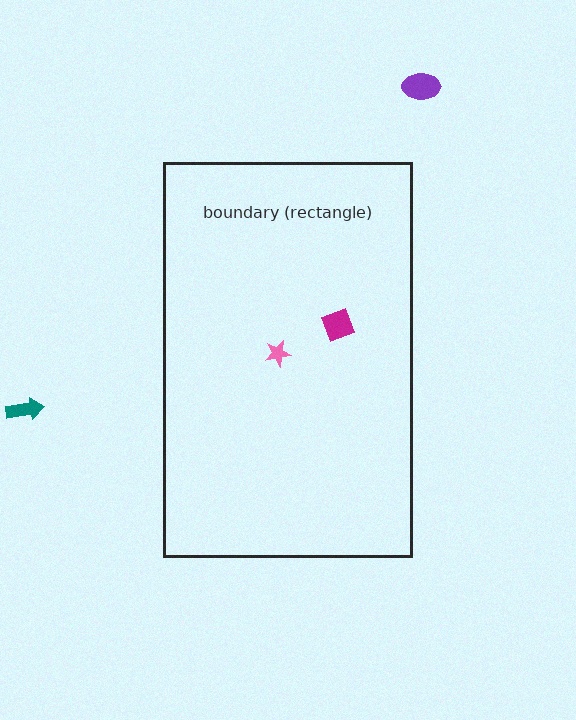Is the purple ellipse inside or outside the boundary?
Outside.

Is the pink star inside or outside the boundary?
Inside.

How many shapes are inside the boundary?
2 inside, 2 outside.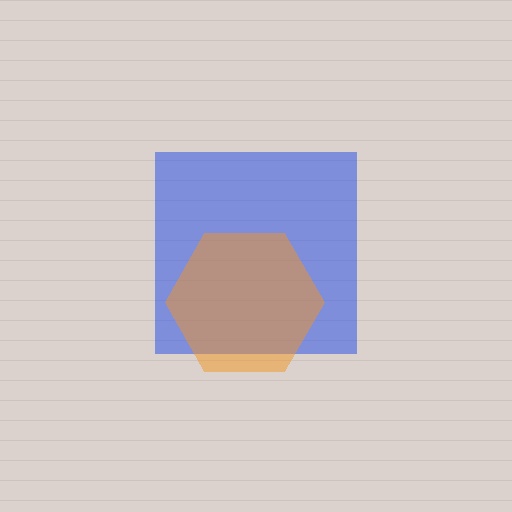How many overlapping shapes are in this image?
There are 2 overlapping shapes in the image.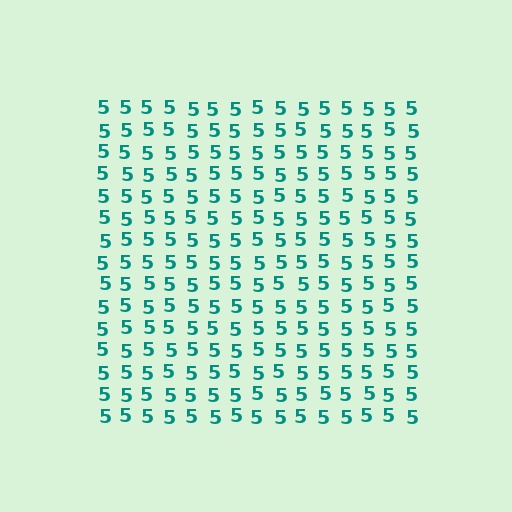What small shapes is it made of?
It is made of small digit 5's.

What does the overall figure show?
The overall figure shows a square.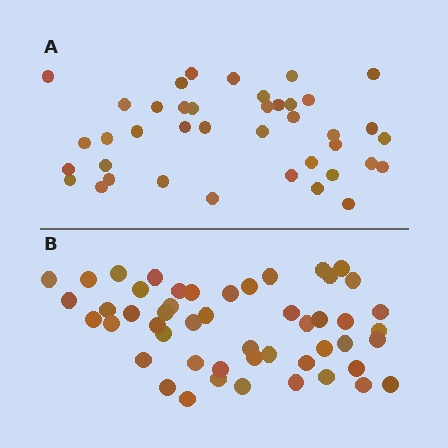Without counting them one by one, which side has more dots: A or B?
Region B (the bottom region) has more dots.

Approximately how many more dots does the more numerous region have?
Region B has roughly 10 or so more dots than region A.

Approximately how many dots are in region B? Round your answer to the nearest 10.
About 50 dots.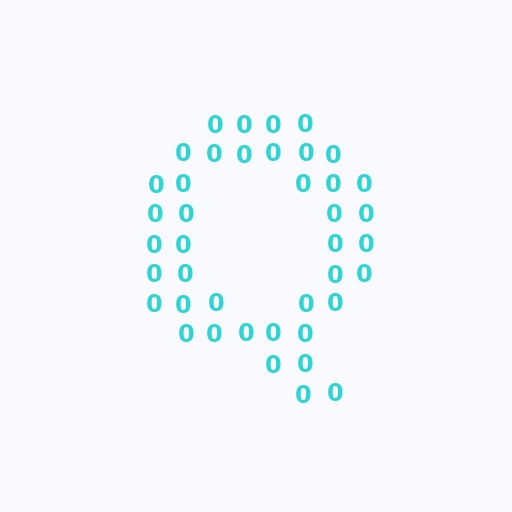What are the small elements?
The small elements are digit 0's.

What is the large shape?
The large shape is the letter Q.